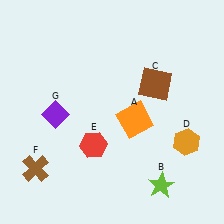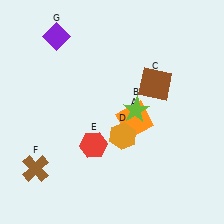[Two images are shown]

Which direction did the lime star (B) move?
The lime star (B) moved up.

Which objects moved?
The objects that moved are: the lime star (B), the orange hexagon (D), the purple diamond (G).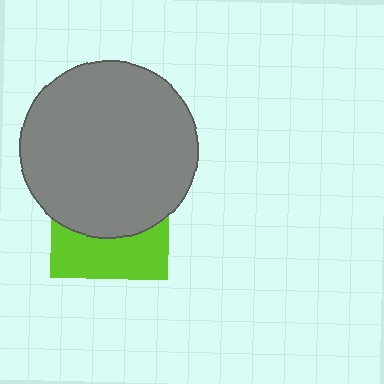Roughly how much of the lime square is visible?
A small part of it is visible (roughly 40%).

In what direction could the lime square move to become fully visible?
The lime square could move down. That would shift it out from behind the gray circle entirely.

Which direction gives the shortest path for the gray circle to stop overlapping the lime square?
Moving up gives the shortest separation.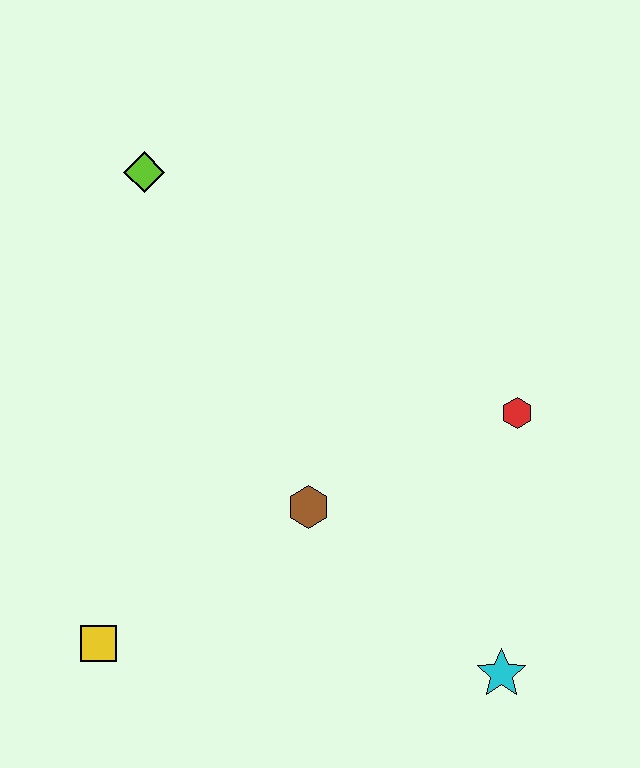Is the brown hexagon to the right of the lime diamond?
Yes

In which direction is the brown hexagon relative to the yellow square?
The brown hexagon is to the right of the yellow square.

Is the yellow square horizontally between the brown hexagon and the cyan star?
No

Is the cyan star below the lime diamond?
Yes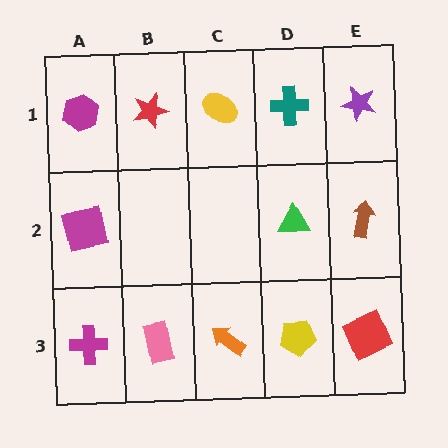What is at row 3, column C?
An orange arrow.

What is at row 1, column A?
A magenta hexagon.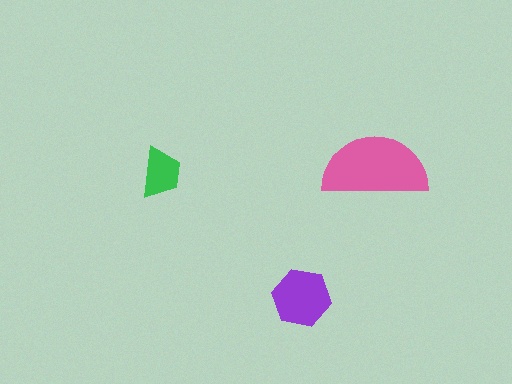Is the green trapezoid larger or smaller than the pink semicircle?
Smaller.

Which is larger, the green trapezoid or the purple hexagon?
The purple hexagon.